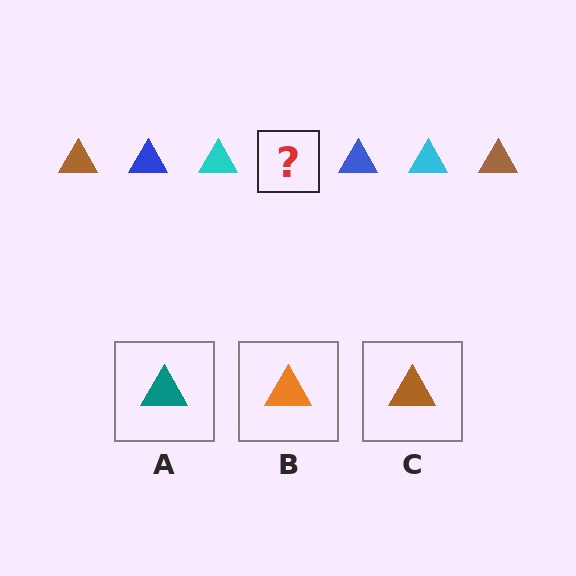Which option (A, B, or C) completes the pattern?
C.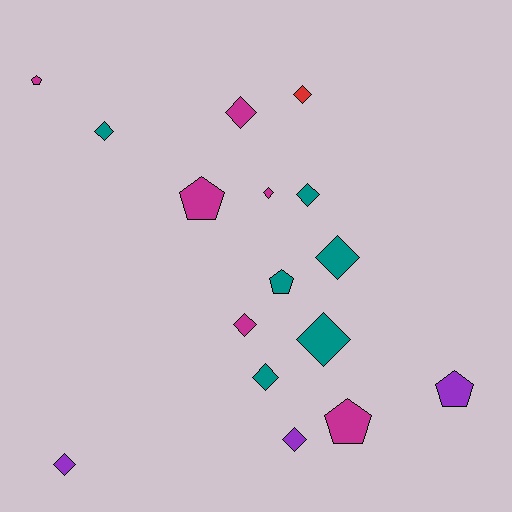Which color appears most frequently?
Teal, with 6 objects.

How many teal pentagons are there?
There is 1 teal pentagon.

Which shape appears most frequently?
Diamond, with 11 objects.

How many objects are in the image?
There are 16 objects.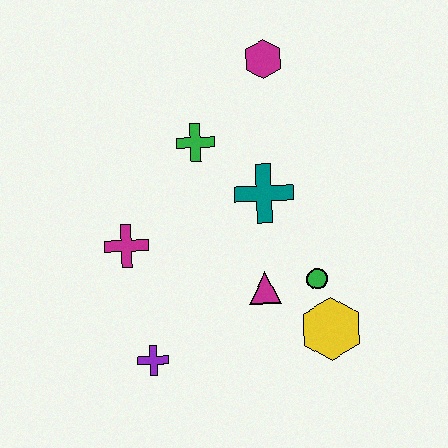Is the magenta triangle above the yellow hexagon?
Yes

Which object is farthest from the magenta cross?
The magenta hexagon is farthest from the magenta cross.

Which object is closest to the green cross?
The teal cross is closest to the green cross.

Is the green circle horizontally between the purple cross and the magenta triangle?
No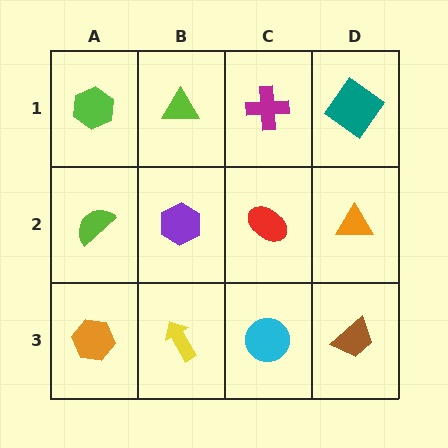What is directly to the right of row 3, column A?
A yellow arrow.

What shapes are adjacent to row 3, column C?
A red ellipse (row 2, column C), a yellow arrow (row 3, column B), a brown trapezoid (row 3, column D).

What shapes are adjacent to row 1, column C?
A red ellipse (row 2, column C), a lime triangle (row 1, column B), a teal diamond (row 1, column D).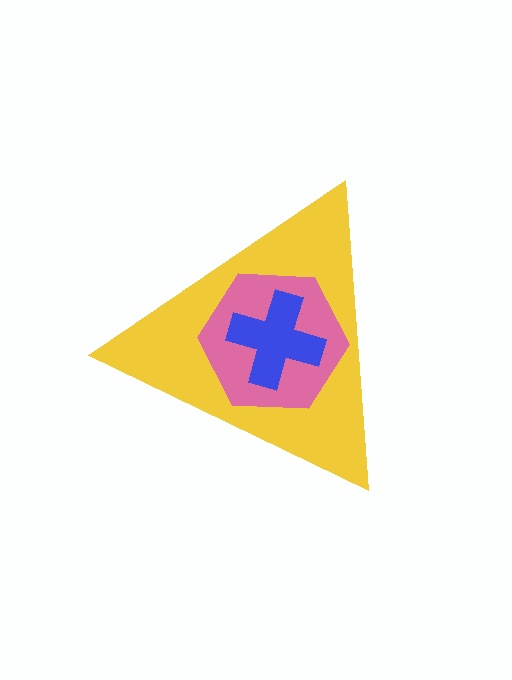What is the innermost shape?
The blue cross.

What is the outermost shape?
The yellow triangle.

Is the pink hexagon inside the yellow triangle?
Yes.